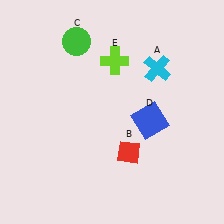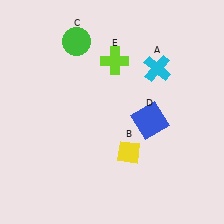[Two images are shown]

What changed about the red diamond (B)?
In Image 1, B is red. In Image 2, it changed to yellow.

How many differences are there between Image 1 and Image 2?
There is 1 difference between the two images.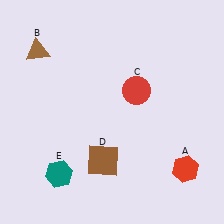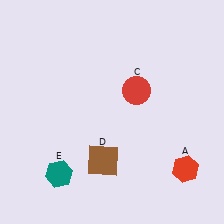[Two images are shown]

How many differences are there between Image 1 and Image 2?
There is 1 difference between the two images.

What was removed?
The brown triangle (B) was removed in Image 2.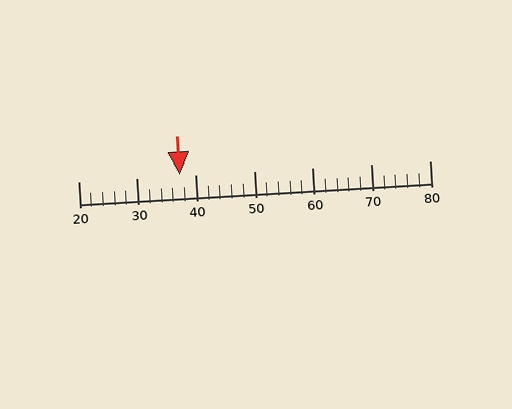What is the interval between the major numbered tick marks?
The major tick marks are spaced 10 units apart.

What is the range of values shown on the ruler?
The ruler shows values from 20 to 80.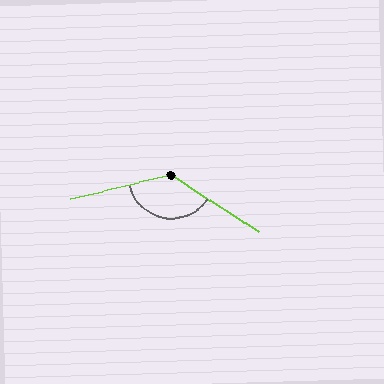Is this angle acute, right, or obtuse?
It is obtuse.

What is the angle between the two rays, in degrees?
Approximately 133 degrees.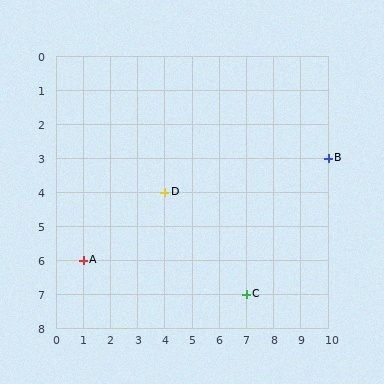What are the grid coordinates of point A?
Point A is at grid coordinates (1, 6).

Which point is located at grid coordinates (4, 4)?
Point D is at (4, 4).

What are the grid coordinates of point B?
Point B is at grid coordinates (10, 3).